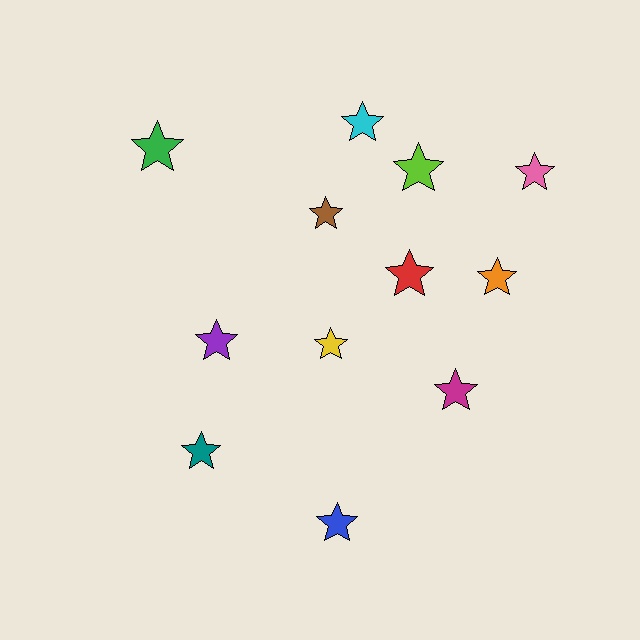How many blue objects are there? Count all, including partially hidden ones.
There is 1 blue object.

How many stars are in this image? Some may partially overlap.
There are 12 stars.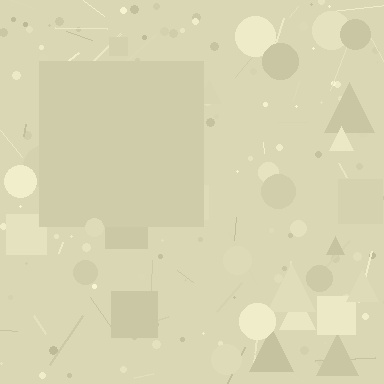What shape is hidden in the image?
A square is hidden in the image.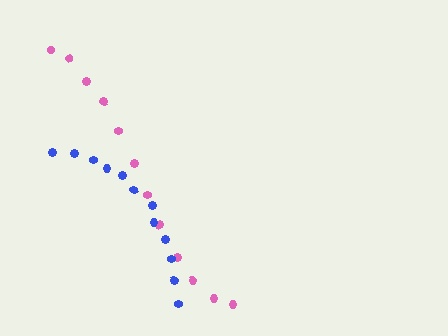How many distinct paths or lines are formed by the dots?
There are 2 distinct paths.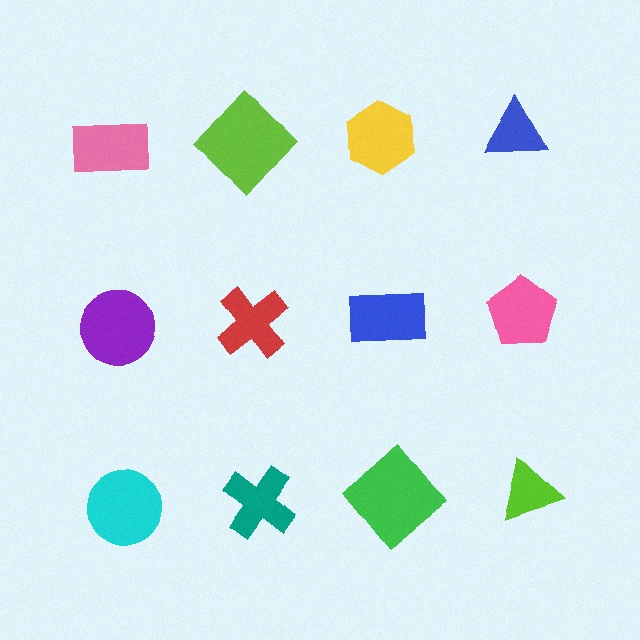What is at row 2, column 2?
A red cross.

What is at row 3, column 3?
A green diamond.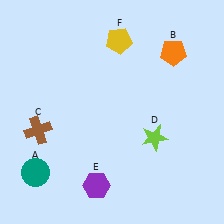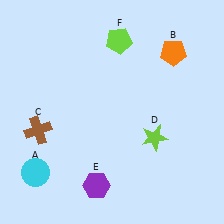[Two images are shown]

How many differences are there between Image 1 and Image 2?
There are 2 differences between the two images.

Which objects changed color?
A changed from teal to cyan. F changed from yellow to lime.